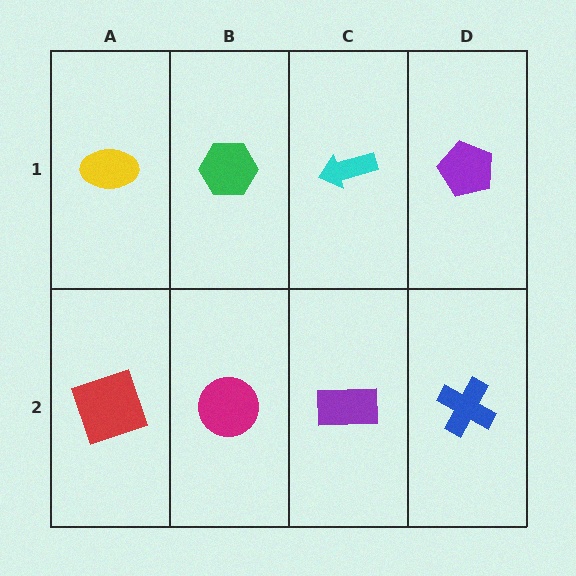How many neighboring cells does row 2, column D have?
2.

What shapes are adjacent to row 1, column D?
A blue cross (row 2, column D), a cyan arrow (row 1, column C).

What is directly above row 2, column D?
A purple pentagon.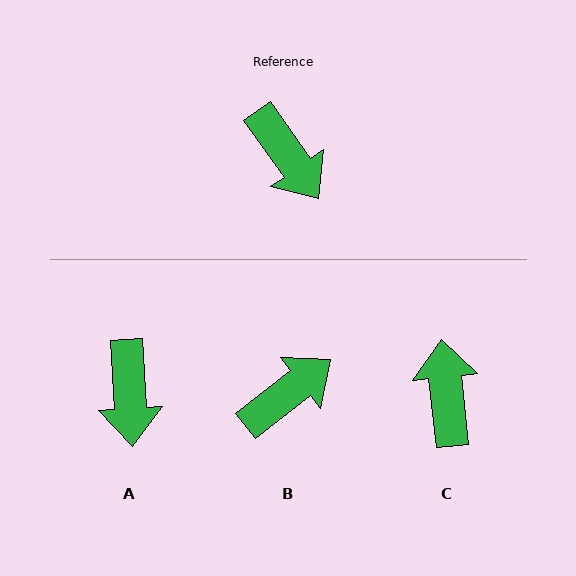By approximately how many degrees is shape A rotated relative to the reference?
Approximately 32 degrees clockwise.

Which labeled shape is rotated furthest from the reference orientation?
C, about 151 degrees away.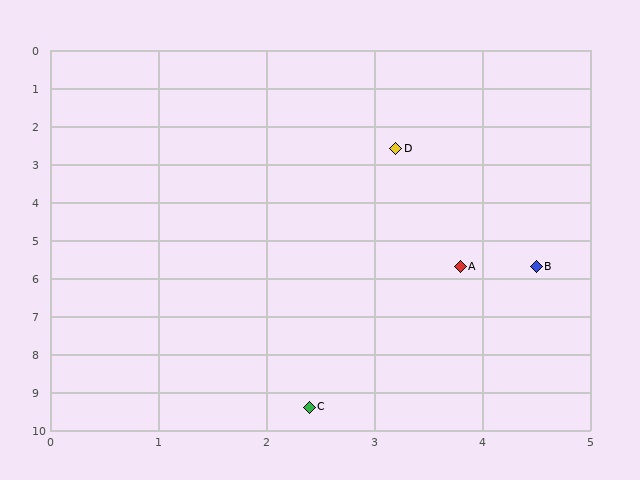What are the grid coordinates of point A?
Point A is at approximately (3.8, 5.7).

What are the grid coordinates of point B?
Point B is at approximately (4.5, 5.7).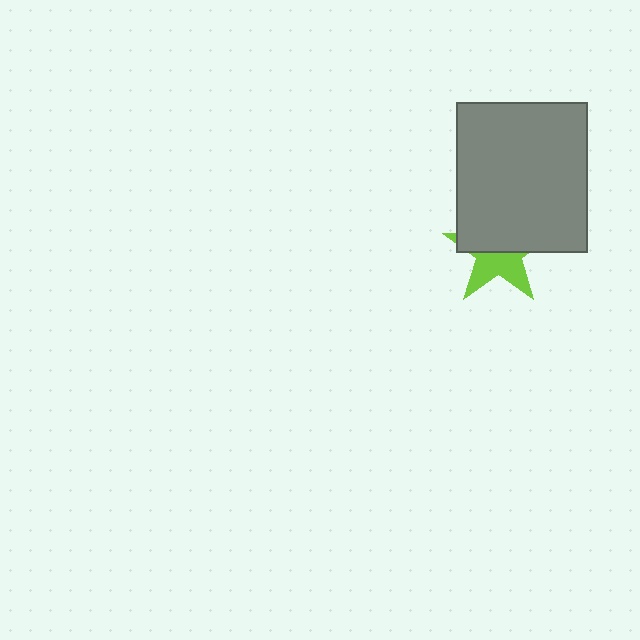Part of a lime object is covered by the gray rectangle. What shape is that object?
It is a star.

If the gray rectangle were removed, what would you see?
You would see the complete lime star.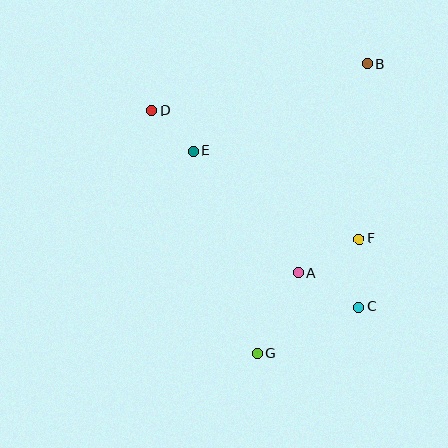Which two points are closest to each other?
Points D and E are closest to each other.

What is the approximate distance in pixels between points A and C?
The distance between A and C is approximately 69 pixels.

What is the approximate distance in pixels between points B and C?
The distance between B and C is approximately 243 pixels.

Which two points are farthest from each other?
Points B and G are farthest from each other.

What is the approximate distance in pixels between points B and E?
The distance between B and E is approximately 194 pixels.